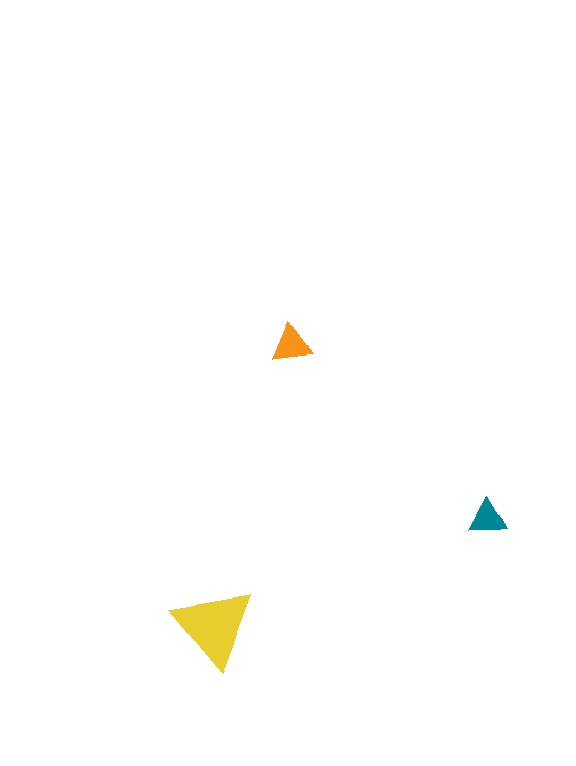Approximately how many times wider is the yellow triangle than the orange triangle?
About 2 times wider.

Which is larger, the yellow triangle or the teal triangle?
The yellow one.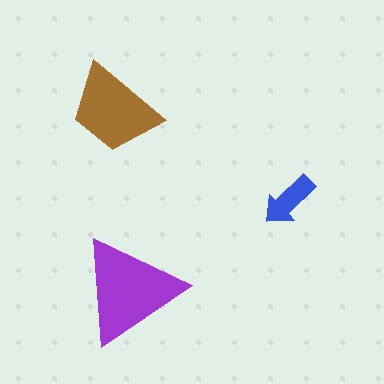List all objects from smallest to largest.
The blue arrow, the brown trapezoid, the purple triangle.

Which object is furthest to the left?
The brown trapezoid is leftmost.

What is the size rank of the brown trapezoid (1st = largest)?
2nd.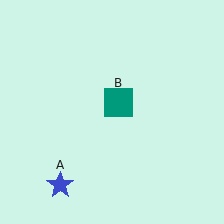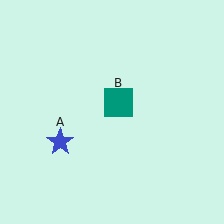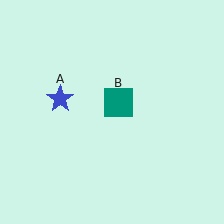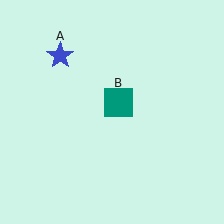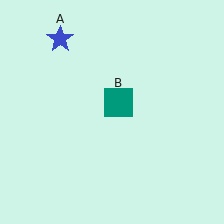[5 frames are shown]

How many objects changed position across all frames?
1 object changed position: blue star (object A).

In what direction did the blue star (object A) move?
The blue star (object A) moved up.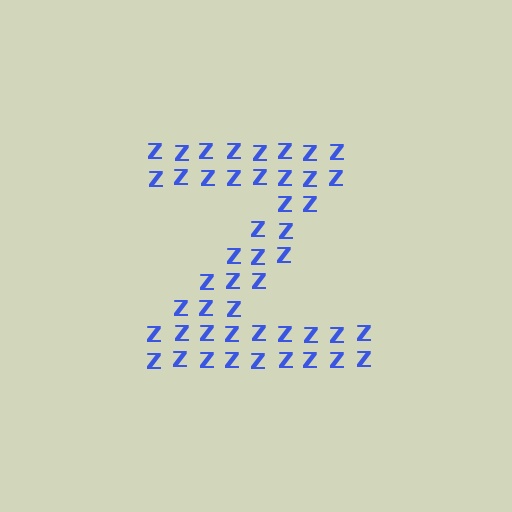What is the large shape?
The large shape is the letter Z.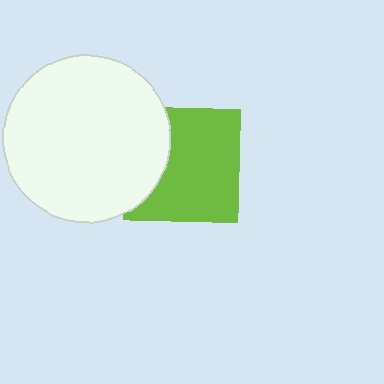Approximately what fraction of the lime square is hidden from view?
Roughly 30% of the lime square is hidden behind the white circle.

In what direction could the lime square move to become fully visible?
The lime square could move right. That would shift it out from behind the white circle entirely.